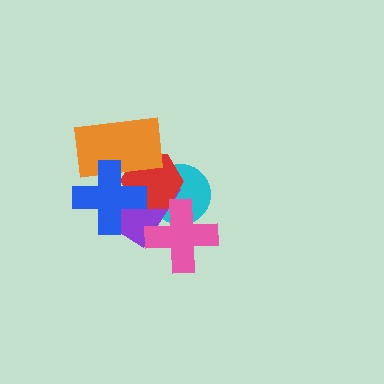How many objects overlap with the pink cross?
2 objects overlap with the pink cross.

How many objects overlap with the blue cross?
3 objects overlap with the blue cross.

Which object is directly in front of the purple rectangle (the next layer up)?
The red hexagon is directly in front of the purple rectangle.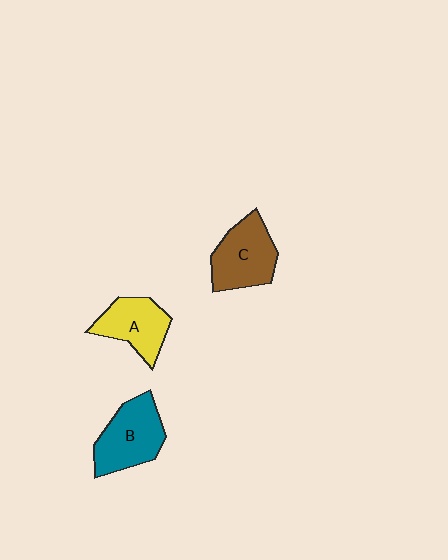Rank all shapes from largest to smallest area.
From largest to smallest: B (teal), C (brown), A (yellow).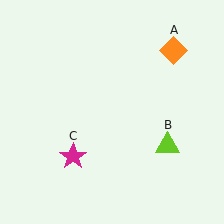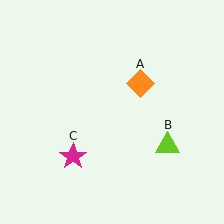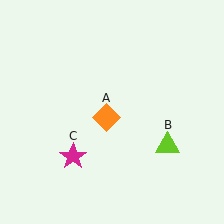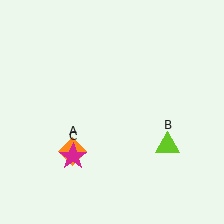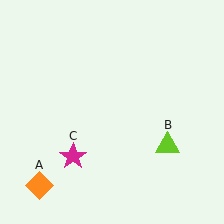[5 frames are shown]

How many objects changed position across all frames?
1 object changed position: orange diamond (object A).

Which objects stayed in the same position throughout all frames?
Lime triangle (object B) and magenta star (object C) remained stationary.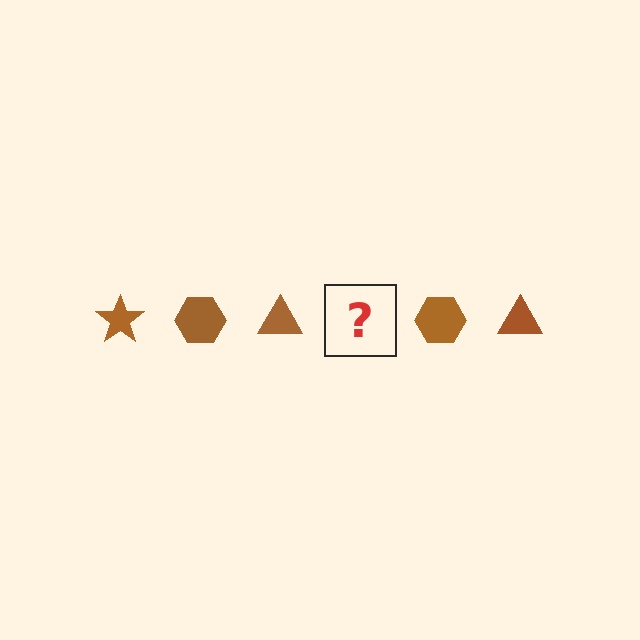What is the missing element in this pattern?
The missing element is a brown star.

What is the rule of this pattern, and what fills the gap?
The rule is that the pattern cycles through star, hexagon, triangle shapes in brown. The gap should be filled with a brown star.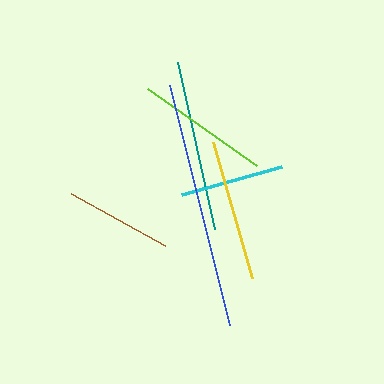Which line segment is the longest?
The blue line is the longest at approximately 247 pixels.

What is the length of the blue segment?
The blue segment is approximately 247 pixels long.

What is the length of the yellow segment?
The yellow segment is approximately 141 pixels long.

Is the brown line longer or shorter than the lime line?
The lime line is longer than the brown line.